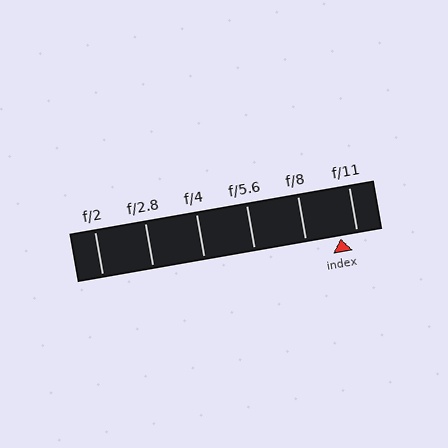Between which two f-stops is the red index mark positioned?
The index mark is between f/8 and f/11.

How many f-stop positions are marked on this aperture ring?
There are 6 f-stop positions marked.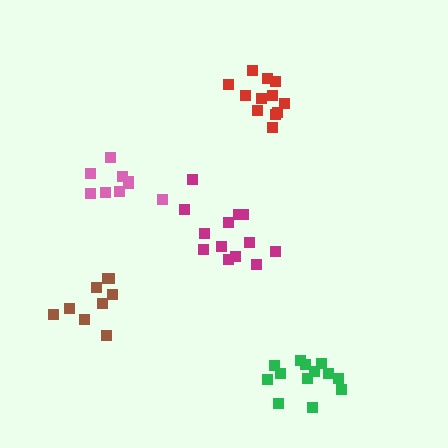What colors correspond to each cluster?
The clusters are colored: brown, red, pink, magenta, green.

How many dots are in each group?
Group 1: 9 dots, Group 2: 12 dots, Group 3: 9 dots, Group 4: 13 dots, Group 5: 13 dots (56 total).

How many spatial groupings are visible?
There are 5 spatial groupings.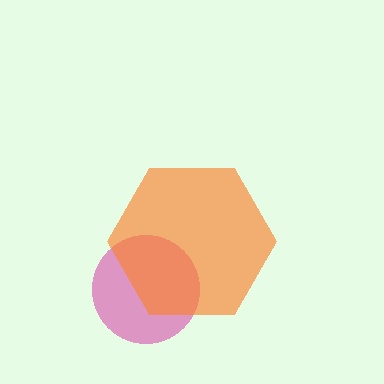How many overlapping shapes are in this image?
There are 2 overlapping shapes in the image.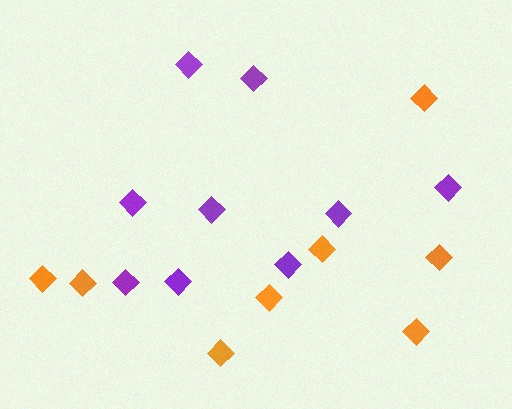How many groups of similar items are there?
There are 2 groups: one group of purple diamonds (9) and one group of orange diamonds (8).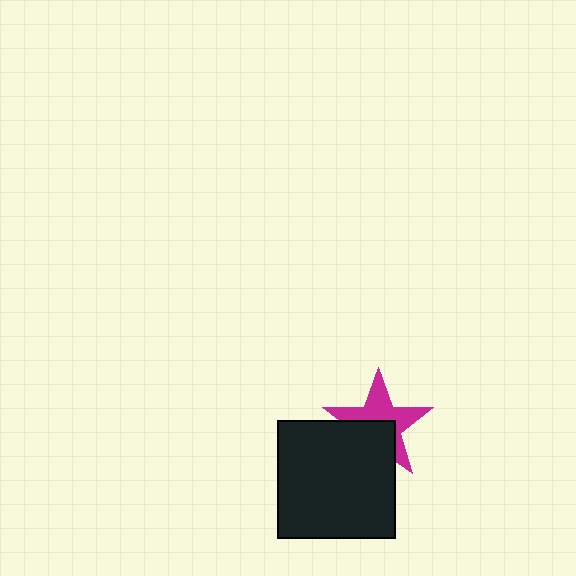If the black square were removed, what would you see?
You would see the complete magenta star.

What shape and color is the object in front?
The object in front is a black square.